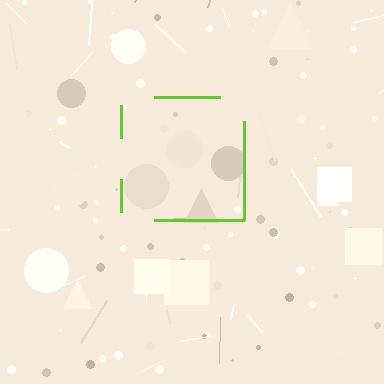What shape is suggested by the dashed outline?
The dashed outline suggests a square.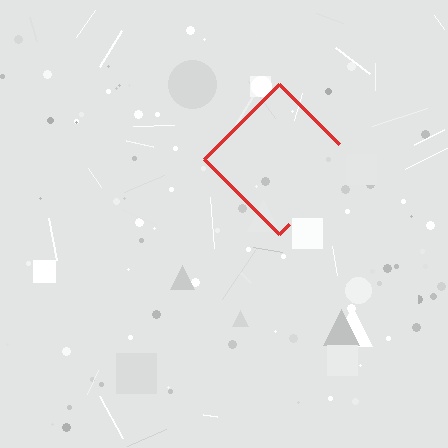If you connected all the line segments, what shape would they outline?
They would outline a diamond.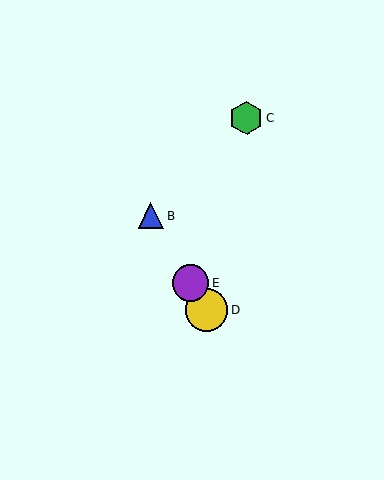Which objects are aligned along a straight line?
Objects A, B, D, E are aligned along a straight line.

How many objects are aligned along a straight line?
4 objects (A, B, D, E) are aligned along a straight line.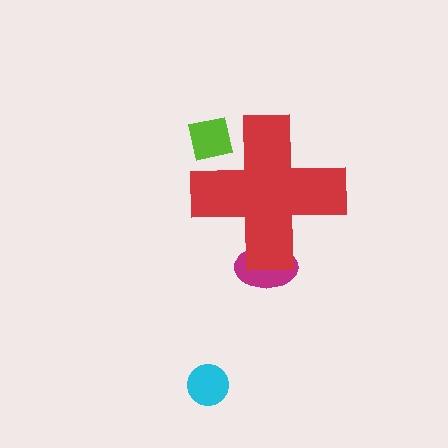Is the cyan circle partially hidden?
No, the cyan circle is fully visible.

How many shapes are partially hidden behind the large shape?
2 shapes are partially hidden.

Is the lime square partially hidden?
Yes, the lime square is partially hidden behind the red cross.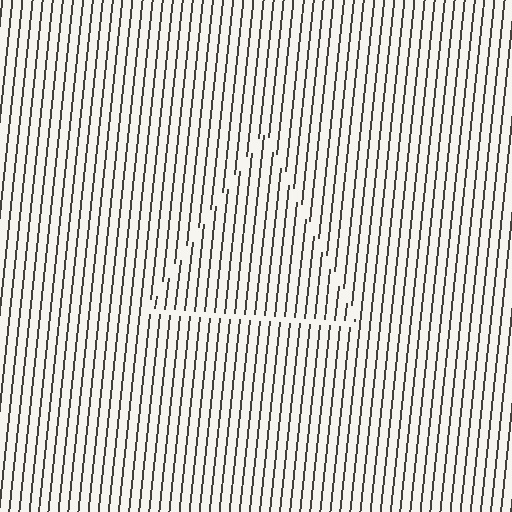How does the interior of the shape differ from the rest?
The interior of the shape contains the same grating, shifted by half a period — the contour is defined by the phase discontinuity where line-ends from the inner and outer gratings abut.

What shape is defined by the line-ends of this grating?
An illusory triangle. The interior of the shape contains the same grating, shifted by half a period — the contour is defined by the phase discontinuity where line-ends from the inner and outer gratings abut.